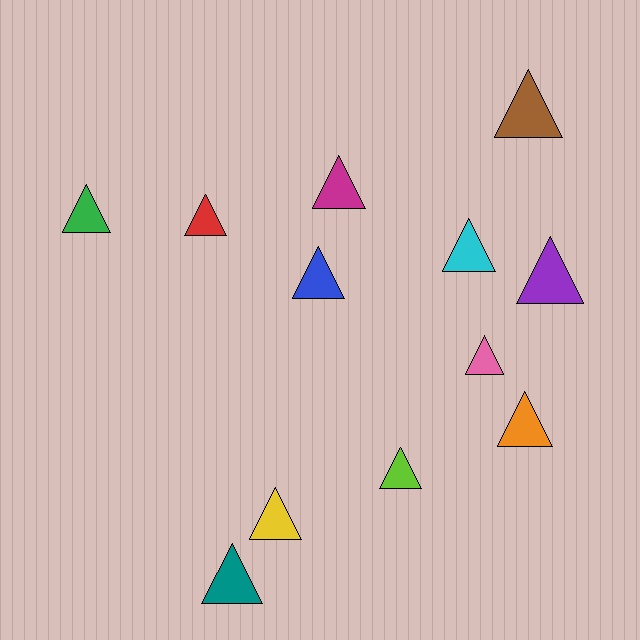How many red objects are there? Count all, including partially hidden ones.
There is 1 red object.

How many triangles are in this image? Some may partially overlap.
There are 12 triangles.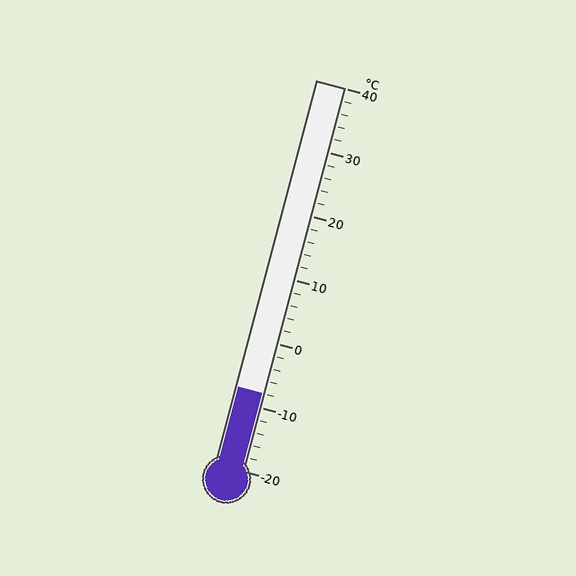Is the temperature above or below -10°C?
The temperature is above -10°C.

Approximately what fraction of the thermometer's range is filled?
The thermometer is filled to approximately 20% of its range.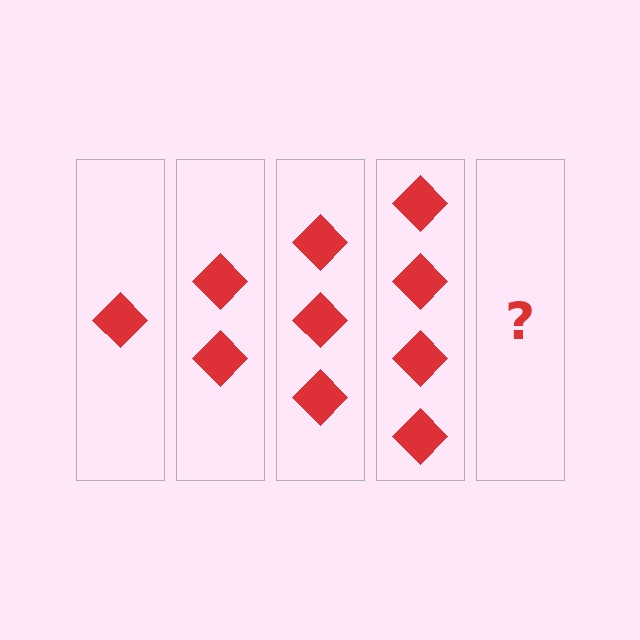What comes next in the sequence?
The next element should be 5 diamonds.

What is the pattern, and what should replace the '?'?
The pattern is that each step adds one more diamond. The '?' should be 5 diamonds.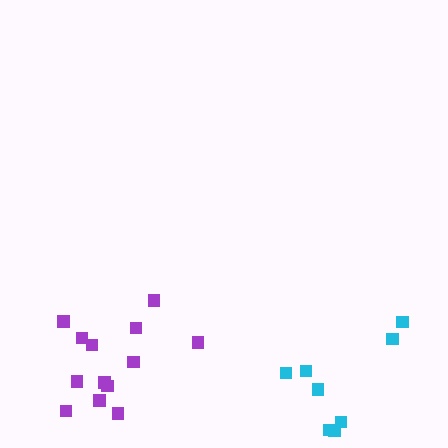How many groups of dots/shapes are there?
There are 2 groups.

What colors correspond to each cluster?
The clusters are colored: cyan, purple.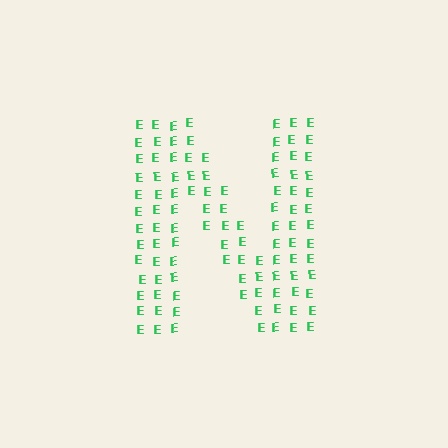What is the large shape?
The large shape is the letter N.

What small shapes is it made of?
It is made of small letter E's.